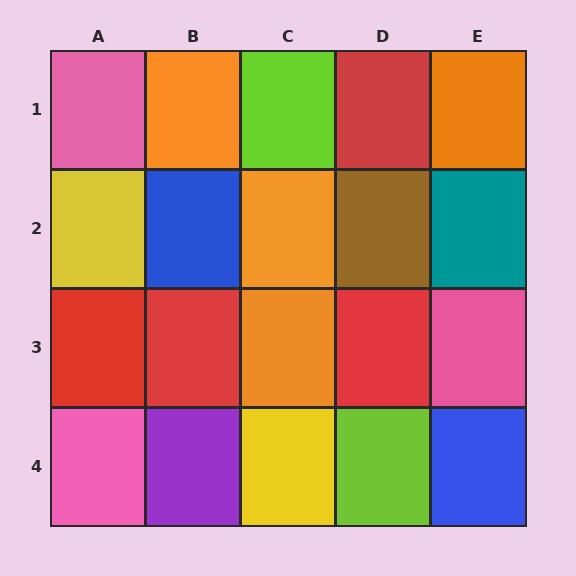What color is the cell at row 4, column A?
Pink.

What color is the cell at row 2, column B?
Blue.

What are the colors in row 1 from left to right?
Pink, orange, lime, red, orange.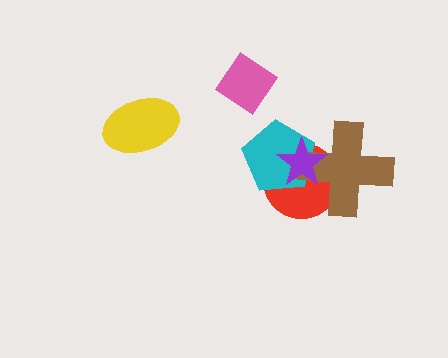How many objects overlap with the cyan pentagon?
3 objects overlap with the cyan pentagon.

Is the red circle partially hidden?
Yes, it is partially covered by another shape.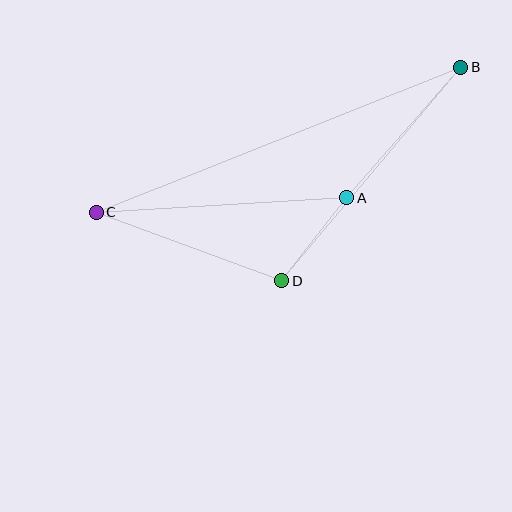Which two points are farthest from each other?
Points B and C are farthest from each other.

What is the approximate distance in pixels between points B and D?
The distance between B and D is approximately 279 pixels.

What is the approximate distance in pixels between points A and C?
The distance between A and C is approximately 251 pixels.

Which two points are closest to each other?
Points A and D are closest to each other.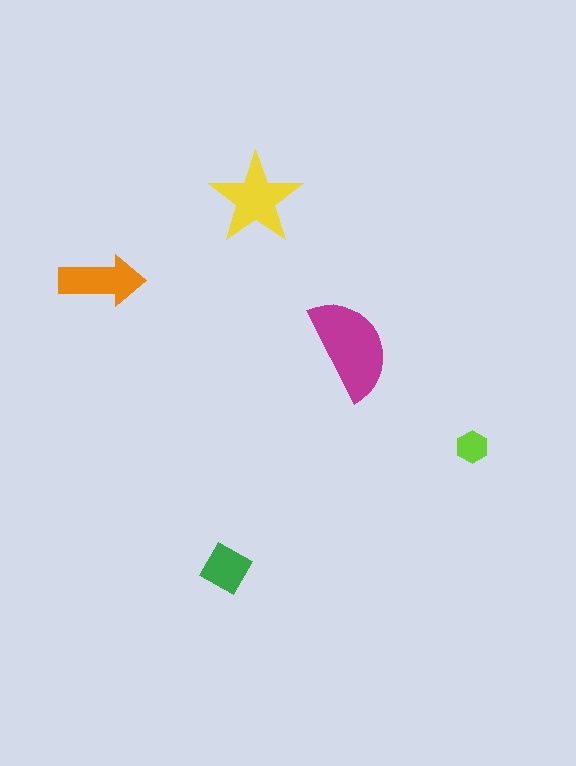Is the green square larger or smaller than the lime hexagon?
Larger.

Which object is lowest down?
The green square is bottommost.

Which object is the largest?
The magenta semicircle.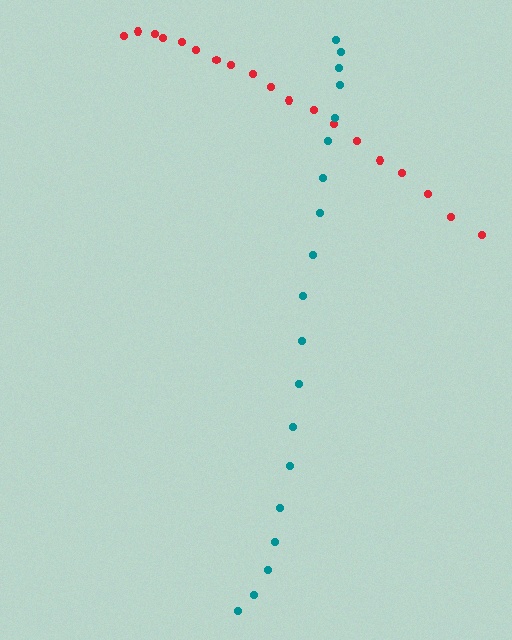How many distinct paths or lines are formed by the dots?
There are 2 distinct paths.